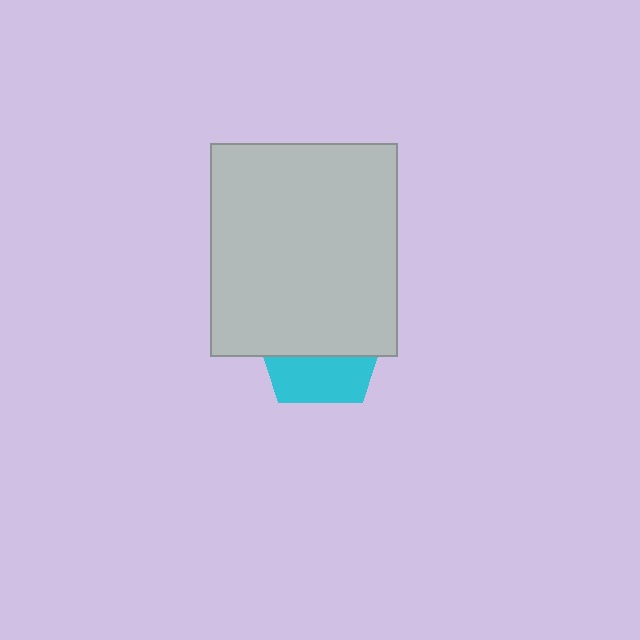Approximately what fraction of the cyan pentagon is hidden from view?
Roughly 63% of the cyan pentagon is hidden behind the light gray rectangle.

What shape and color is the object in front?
The object in front is a light gray rectangle.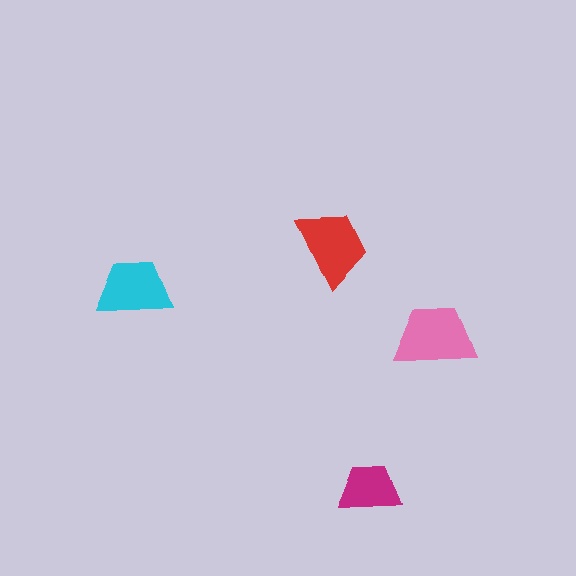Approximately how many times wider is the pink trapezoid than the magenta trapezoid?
About 1.5 times wider.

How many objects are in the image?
There are 4 objects in the image.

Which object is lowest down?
The magenta trapezoid is bottommost.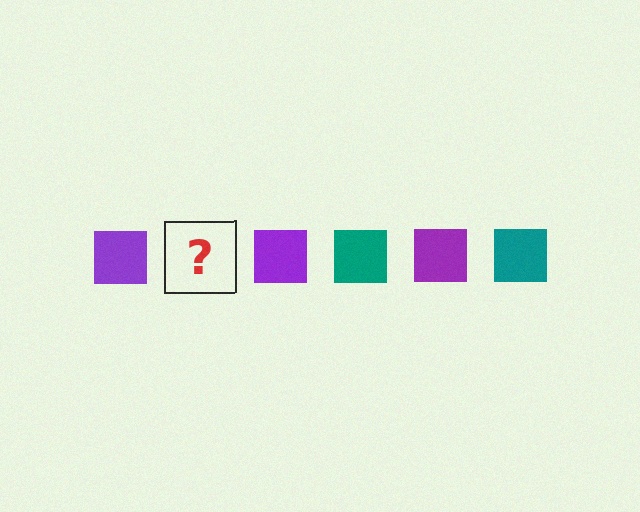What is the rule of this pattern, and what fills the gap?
The rule is that the pattern cycles through purple, teal squares. The gap should be filled with a teal square.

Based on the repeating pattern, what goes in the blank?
The blank should be a teal square.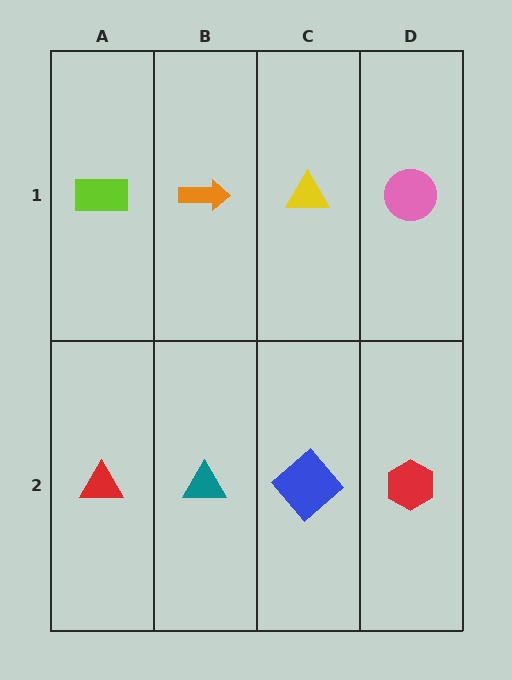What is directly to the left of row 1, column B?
A lime rectangle.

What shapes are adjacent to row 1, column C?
A blue diamond (row 2, column C), an orange arrow (row 1, column B), a pink circle (row 1, column D).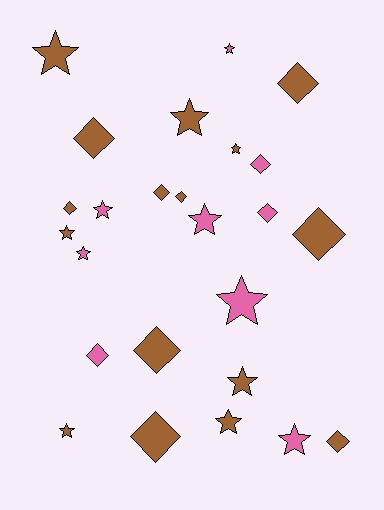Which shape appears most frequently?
Star, with 13 objects.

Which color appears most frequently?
Brown, with 16 objects.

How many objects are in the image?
There are 25 objects.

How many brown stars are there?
There are 7 brown stars.